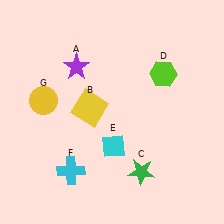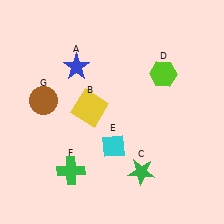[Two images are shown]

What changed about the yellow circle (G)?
In Image 1, G is yellow. In Image 2, it changed to brown.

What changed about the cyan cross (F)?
In Image 1, F is cyan. In Image 2, it changed to green.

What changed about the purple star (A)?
In Image 1, A is purple. In Image 2, it changed to blue.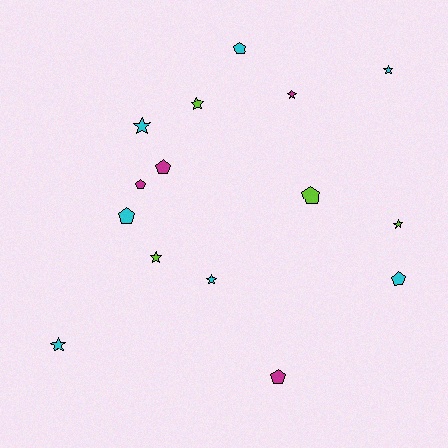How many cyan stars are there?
There are 4 cyan stars.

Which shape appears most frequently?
Star, with 8 objects.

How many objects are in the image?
There are 15 objects.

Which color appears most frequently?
Cyan, with 7 objects.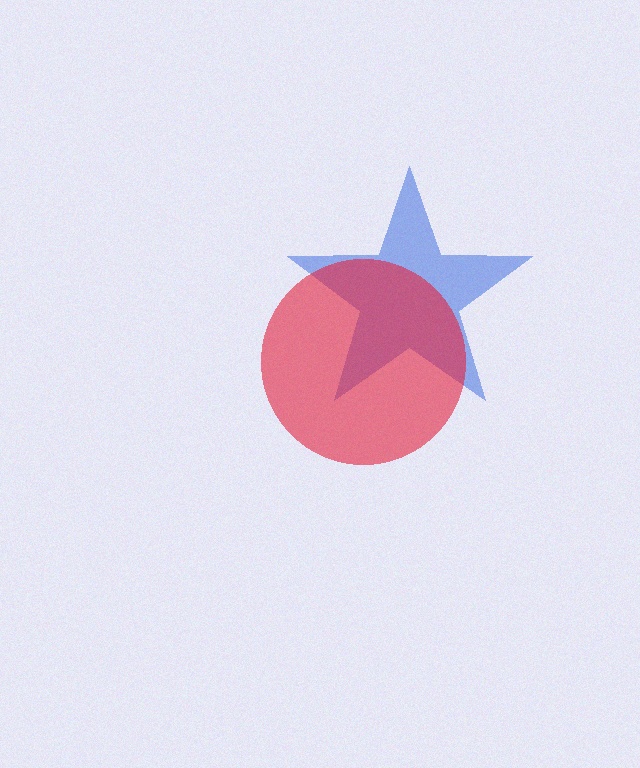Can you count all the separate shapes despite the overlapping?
Yes, there are 2 separate shapes.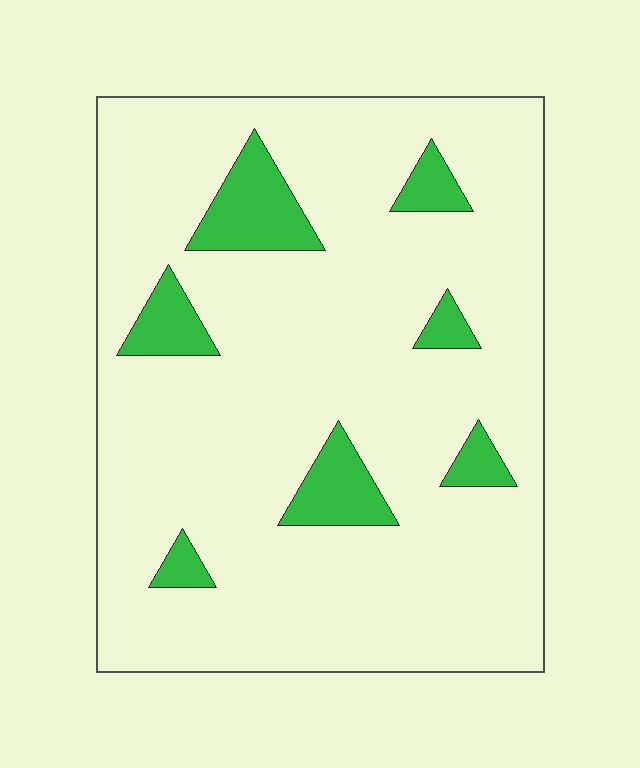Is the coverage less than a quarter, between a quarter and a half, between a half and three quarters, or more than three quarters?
Less than a quarter.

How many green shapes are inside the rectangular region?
7.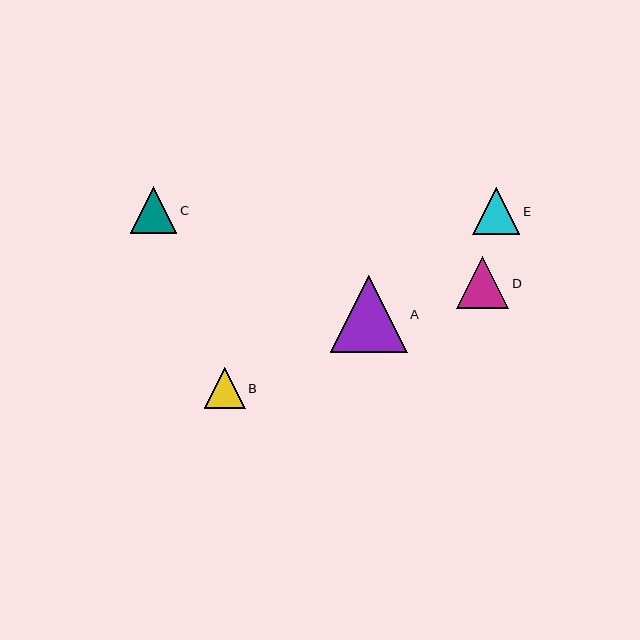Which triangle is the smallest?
Triangle B is the smallest with a size of approximately 41 pixels.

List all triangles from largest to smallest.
From largest to smallest: A, D, C, E, B.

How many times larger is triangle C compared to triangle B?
Triangle C is approximately 1.2 times the size of triangle B.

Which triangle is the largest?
Triangle A is the largest with a size of approximately 77 pixels.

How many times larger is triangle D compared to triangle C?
Triangle D is approximately 1.1 times the size of triangle C.